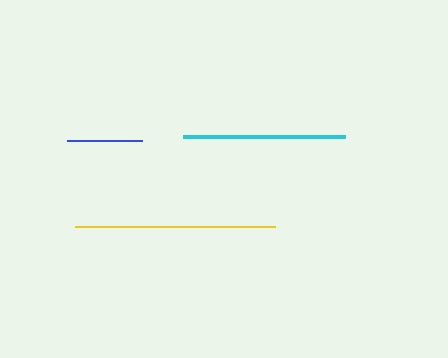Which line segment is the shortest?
The blue line is the shortest at approximately 75 pixels.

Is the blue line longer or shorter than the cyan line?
The cyan line is longer than the blue line.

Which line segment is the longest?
The yellow line is the longest at approximately 200 pixels.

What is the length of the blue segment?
The blue segment is approximately 75 pixels long.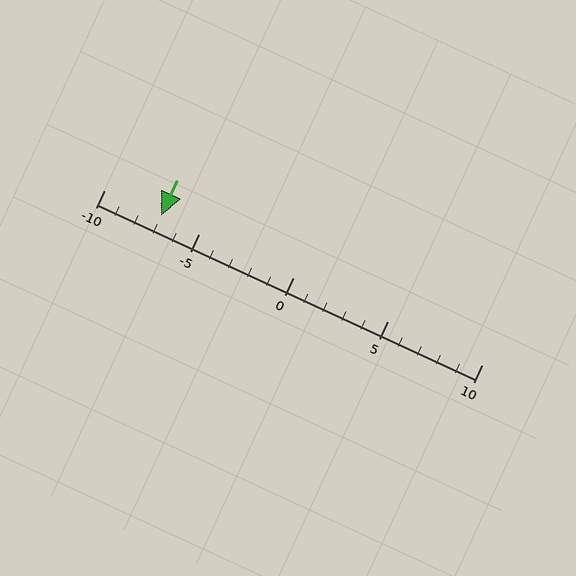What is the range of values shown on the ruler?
The ruler shows values from -10 to 10.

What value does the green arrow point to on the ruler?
The green arrow points to approximately -7.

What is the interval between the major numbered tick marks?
The major tick marks are spaced 5 units apart.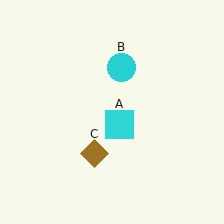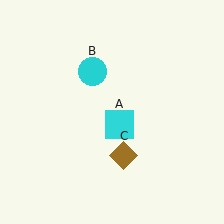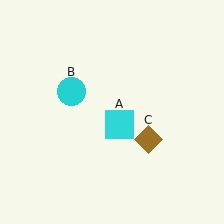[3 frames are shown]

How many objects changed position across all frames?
2 objects changed position: cyan circle (object B), brown diamond (object C).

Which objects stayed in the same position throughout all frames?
Cyan square (object A) remained stationary.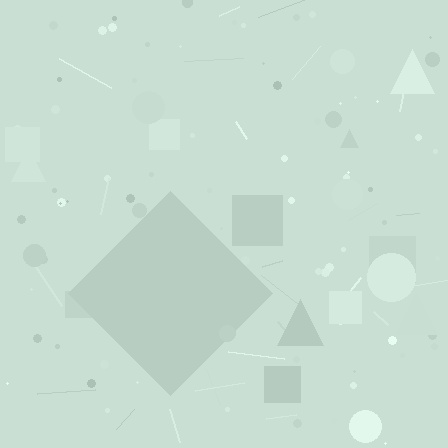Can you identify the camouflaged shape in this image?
The camouflaged shape is a diamond.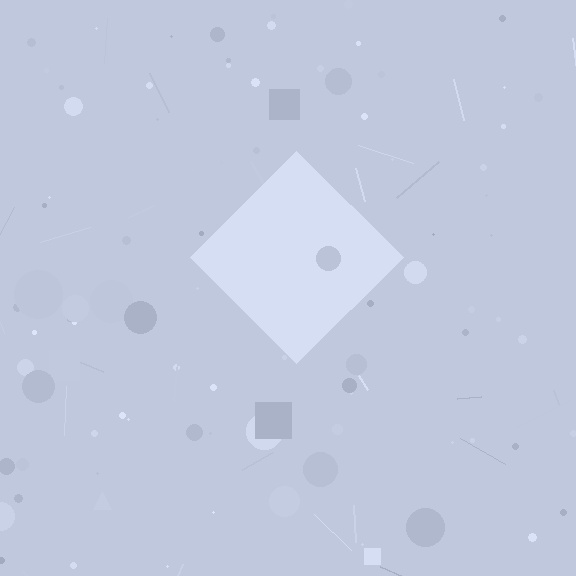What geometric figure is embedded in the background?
A diamond is embedded in the background.